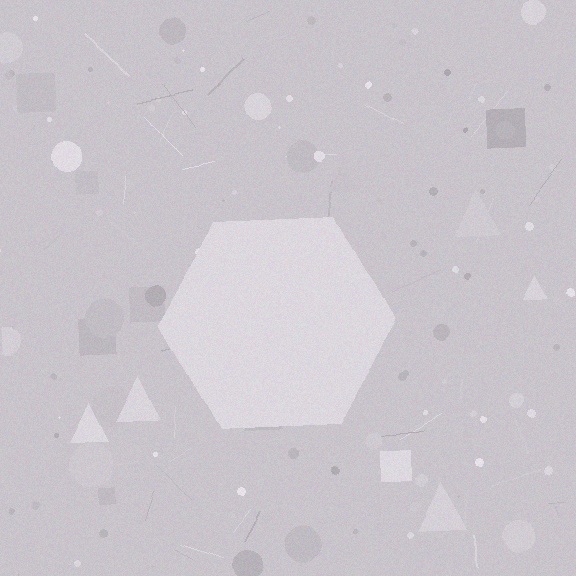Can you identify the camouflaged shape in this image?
The camouflaged shape is a hexagon.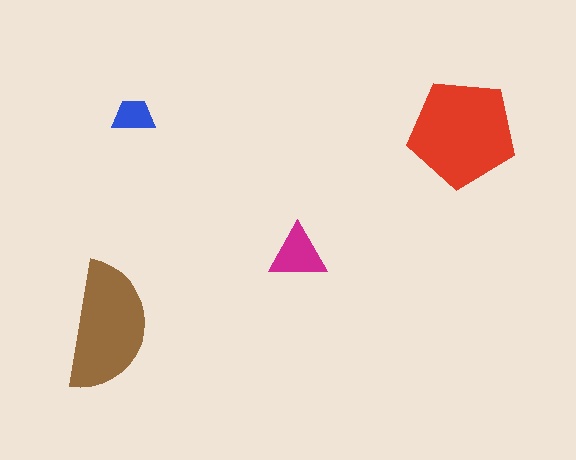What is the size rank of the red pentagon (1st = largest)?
1st.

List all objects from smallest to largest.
The blue trapezoid, the magenta triangle, the brown semicircle, the red pentagon.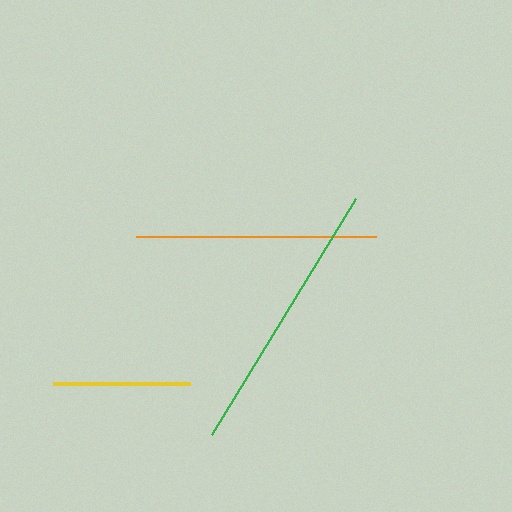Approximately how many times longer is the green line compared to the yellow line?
The green line is approximately 2.0 times the length of the yellow line.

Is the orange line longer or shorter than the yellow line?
The orange line is longer than the yellow line.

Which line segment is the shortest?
The yellow line is the shortest at approximately 138 pixels.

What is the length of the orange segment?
The orange segment is approximately 241 pixels long.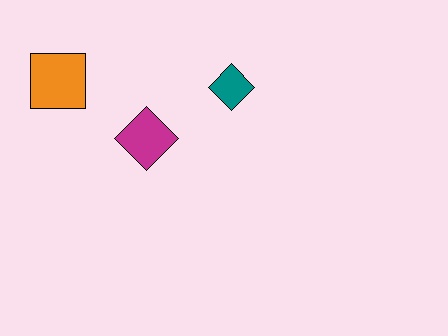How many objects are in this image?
There are 3 objects.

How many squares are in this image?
There is 1 square.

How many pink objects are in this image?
There are no pink objects.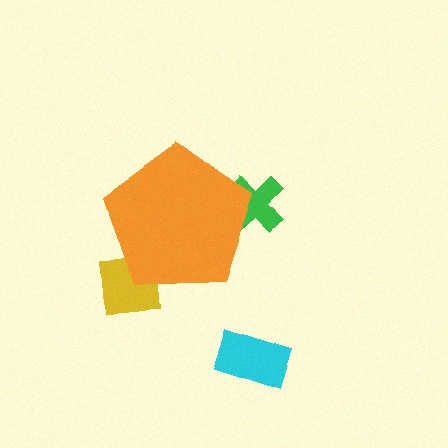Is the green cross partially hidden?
Yes, the green cross is partially hidden behind the orange pentagon.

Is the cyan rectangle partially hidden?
No, the cyan rectangle is fully visible.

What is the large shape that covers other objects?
An orange pentagon.